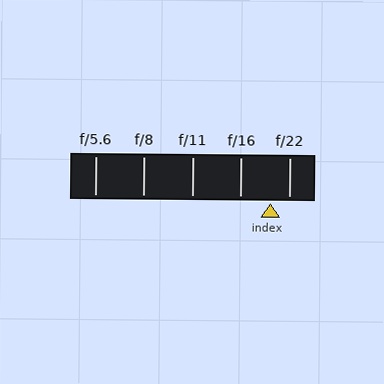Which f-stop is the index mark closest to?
The index mark is closest to f/22.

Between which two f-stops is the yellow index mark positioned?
The index mark is between f/16 and f/22.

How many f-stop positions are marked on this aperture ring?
There are 5 f-stop positions marked.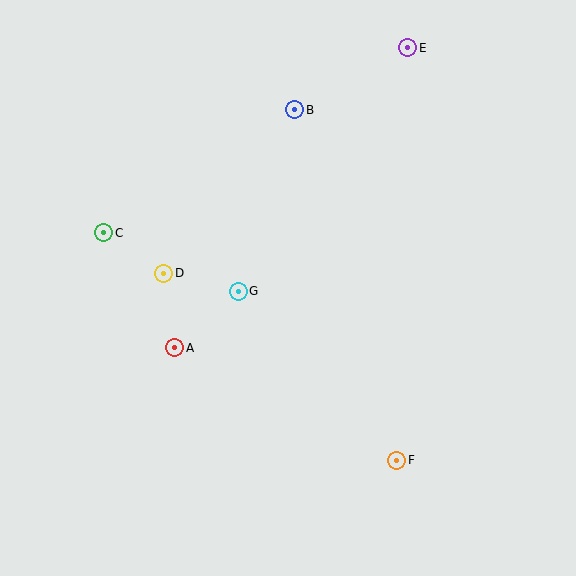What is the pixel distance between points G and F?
The distance between G and F is 232 pixels.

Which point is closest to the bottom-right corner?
Point F is closest to the bottom-right corner.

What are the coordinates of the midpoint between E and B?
The midpoint between E and B is at (351, 79).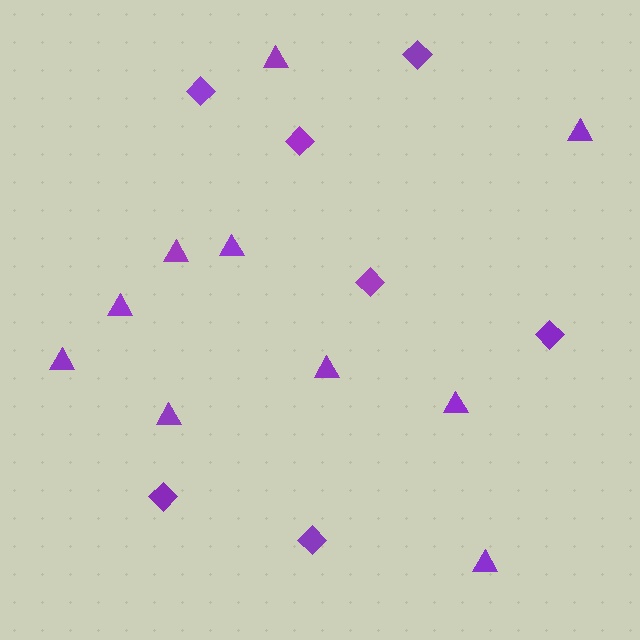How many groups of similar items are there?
There are 2 groups: one group of triangles (10) and one group of diamonds (7).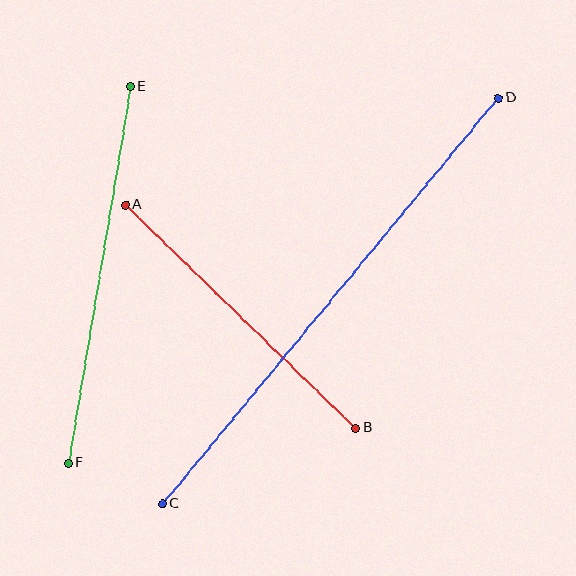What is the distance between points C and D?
The distance is approximately 527 pixels.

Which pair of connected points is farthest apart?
Points C and D are farthest apart.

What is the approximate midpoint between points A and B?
The midpoint is at approximately (240, 317) pixels.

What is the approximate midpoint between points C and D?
The midpoint is at approximately (330, 301) pixels.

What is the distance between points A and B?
The distance is approximately 321 pixels.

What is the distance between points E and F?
The distance is approximately 382 pixels.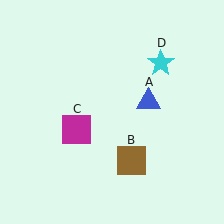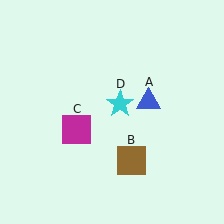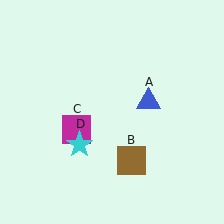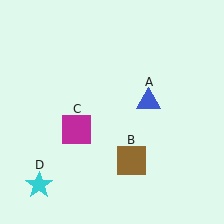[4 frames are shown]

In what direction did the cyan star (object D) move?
The cyan star (object D) moved down and to the left.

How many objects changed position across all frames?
1 object changed position: cyan star (object D).